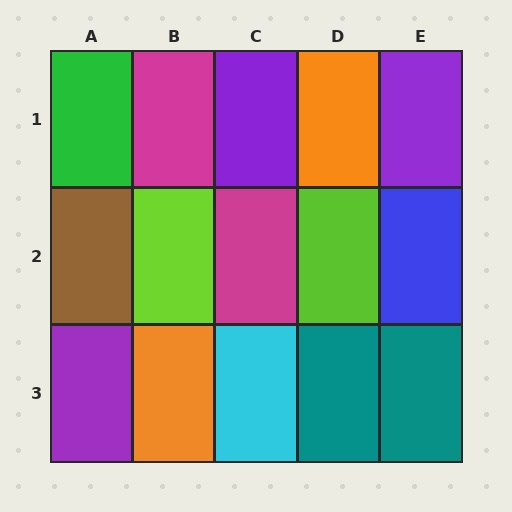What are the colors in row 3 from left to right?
Purple, orange, cyan, teal, teal.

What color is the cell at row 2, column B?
Lime.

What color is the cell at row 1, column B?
Magenta.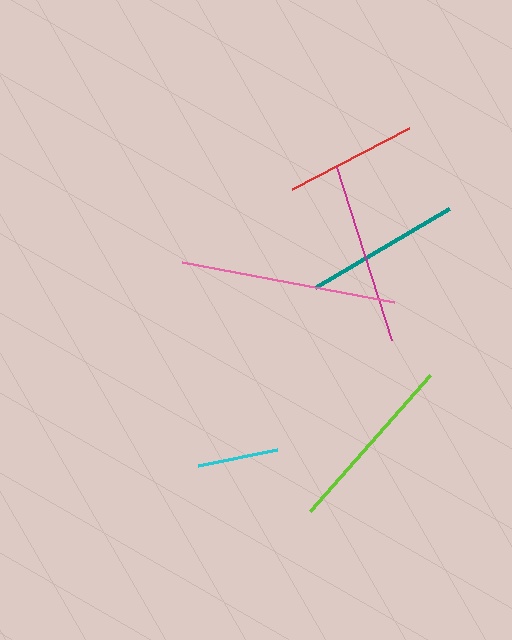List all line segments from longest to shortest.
From longest to shortest: pink, magenta, lime, teal, red, cyan.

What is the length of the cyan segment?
The cyan segment is approximately 81 pixels long.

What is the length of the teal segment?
The teal segment is approximately 155 pixels long.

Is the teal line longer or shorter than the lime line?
The lime line is longer than the teal line.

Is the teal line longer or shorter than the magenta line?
The magenta line is longer than the teal line.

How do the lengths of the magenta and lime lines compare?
The magenta and lime lines are approximately the same length.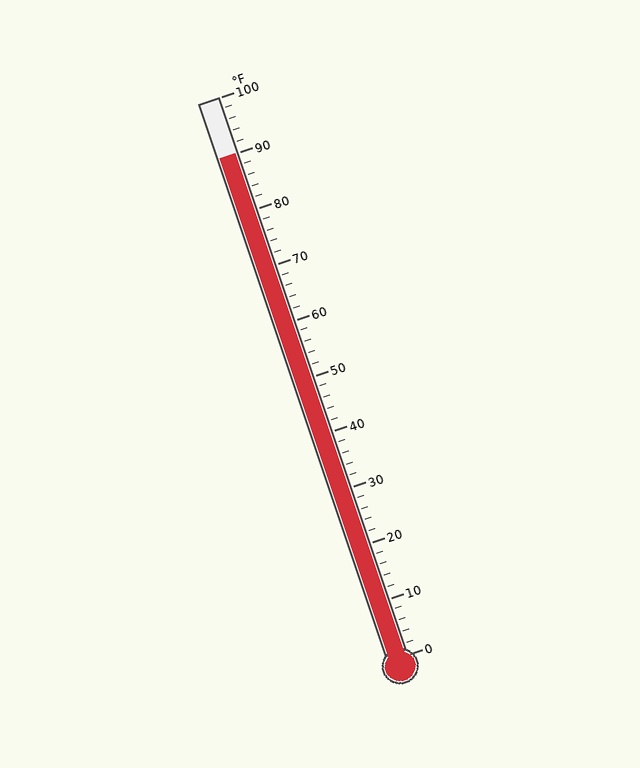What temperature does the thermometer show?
The thermometer shows approximately 90°F.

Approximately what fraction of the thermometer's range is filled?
The thermometer is filled to approximately 90% of its range.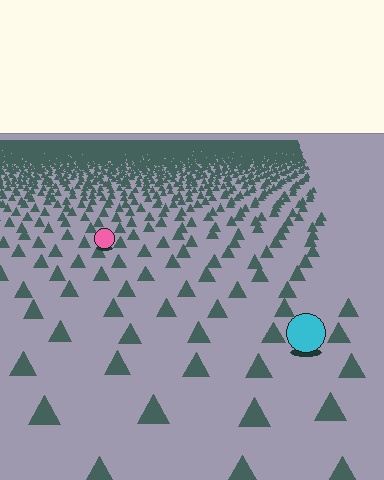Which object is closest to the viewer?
The cyan circle is closest. The texture marks near it are larger and more spread out.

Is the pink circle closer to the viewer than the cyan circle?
No. The cyan circle is closer — you can tell from the texture gradient: the ground texture is coarser near it.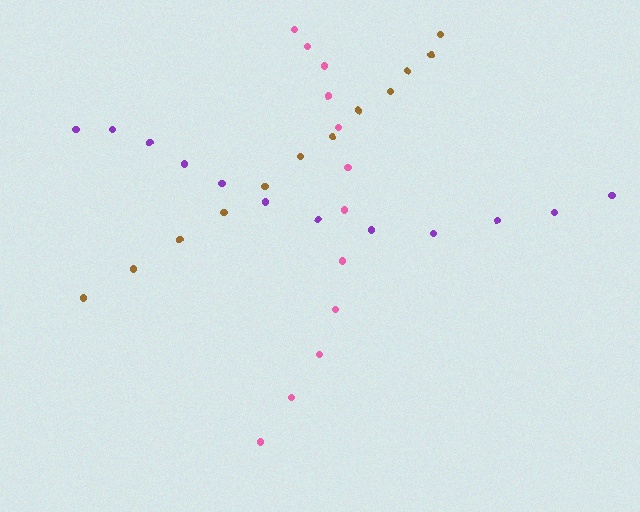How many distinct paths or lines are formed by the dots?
There are 3 distinct paths.